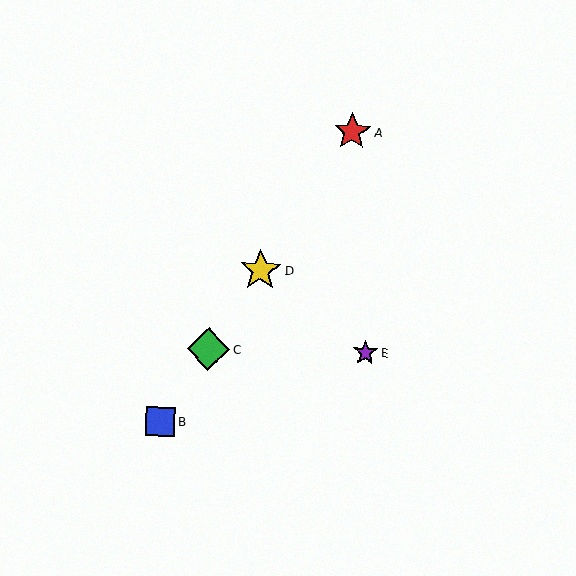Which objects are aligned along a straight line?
Objects A, B, C, D are aligned along a straight line.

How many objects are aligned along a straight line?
4 objects (A, B, C, D) are aligned along a straight line.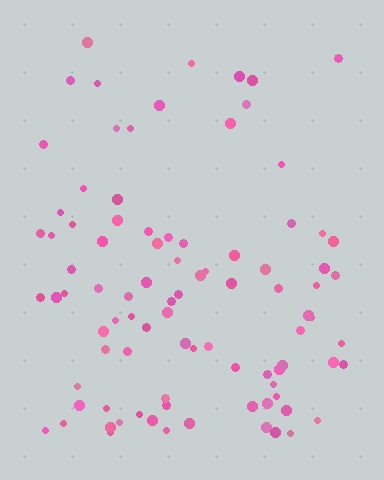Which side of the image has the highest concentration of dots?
The bottom.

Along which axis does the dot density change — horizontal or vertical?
Vertical.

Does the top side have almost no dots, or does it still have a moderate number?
Still a moderate number, just noticeably fewer than the bottom.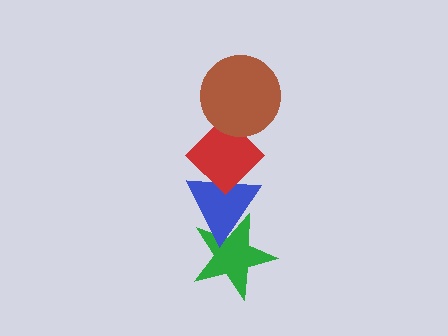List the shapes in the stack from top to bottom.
From top to bottom: the brown circle, the red diamond, the blue triangle, the green star.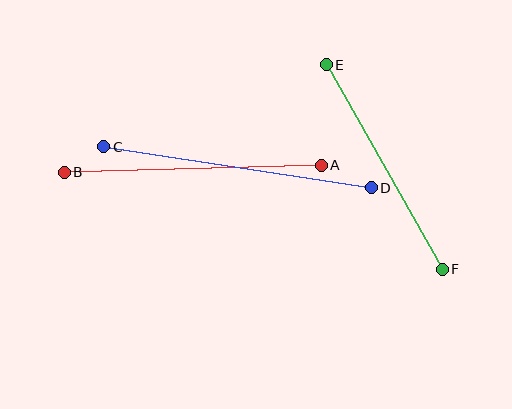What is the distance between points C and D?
The distance is approximately 271 pixels.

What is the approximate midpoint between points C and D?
The midpoint is at approximately (237, 167) pixels.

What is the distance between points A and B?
The distance is approximately 257 pixels.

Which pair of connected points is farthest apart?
Points C and D are farthest apart.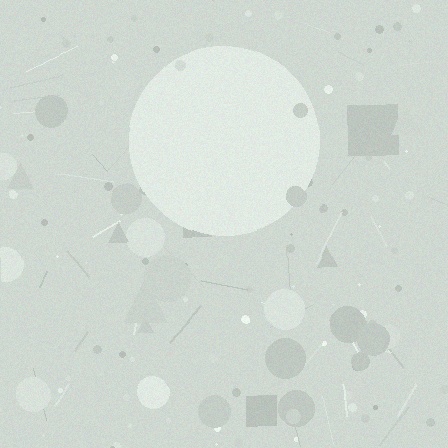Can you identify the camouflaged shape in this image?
The camouflaged shape is a circle.